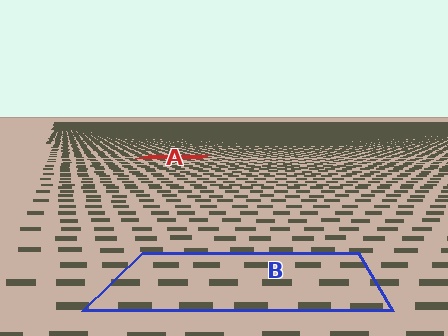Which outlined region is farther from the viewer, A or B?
Region A is farther from the viewer — the texture elements inside it appear smaller and more densely packed.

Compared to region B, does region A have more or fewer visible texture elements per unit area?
Region A has more texture elements per unit area — they are packed more densely because it is farther away.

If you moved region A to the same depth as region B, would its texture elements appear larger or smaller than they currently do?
They would appear larger. At a closer depth, the same texture elements are projected at a bigger on-screen size.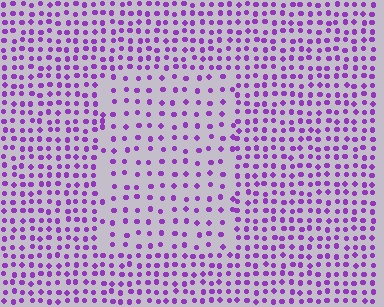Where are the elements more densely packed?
The elements are more densely packed outside the rectangle boundary.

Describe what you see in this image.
The image contains small purple elements arranged at two different densities. A rectangle-shaped region is visible where the elements are less densely packed than the surrounding area.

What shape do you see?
I see a rectangle.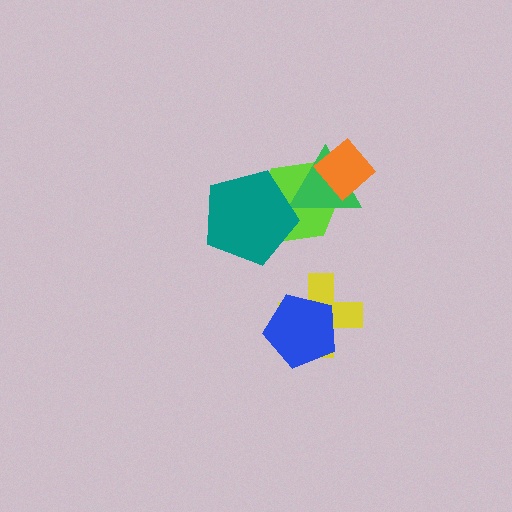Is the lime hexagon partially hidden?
Yes, it is partially covered by another shape.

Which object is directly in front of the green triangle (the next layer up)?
The orange diamond is directly in front of the green triangle.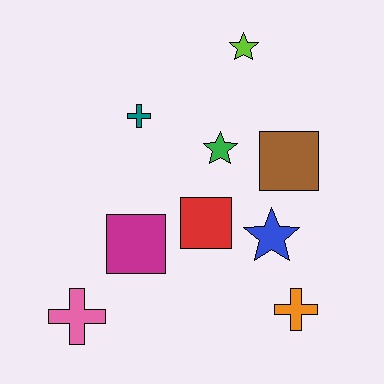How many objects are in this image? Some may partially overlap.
There are 9 objects.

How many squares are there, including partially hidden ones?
There are 3 squares.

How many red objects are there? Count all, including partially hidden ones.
There is 1 red object.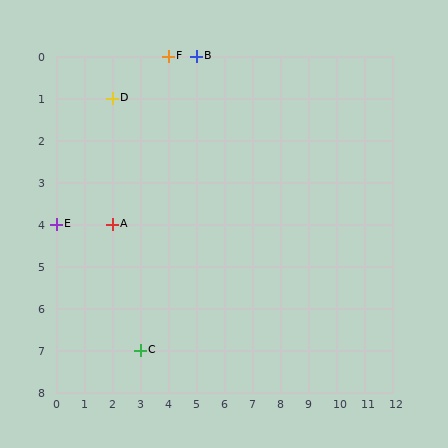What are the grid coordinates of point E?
Point E is at grid coordinates (0, 4).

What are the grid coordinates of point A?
Point A is at grid coordinates (2, 4).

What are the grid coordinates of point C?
Point C is at grid coordinates (3, 7).